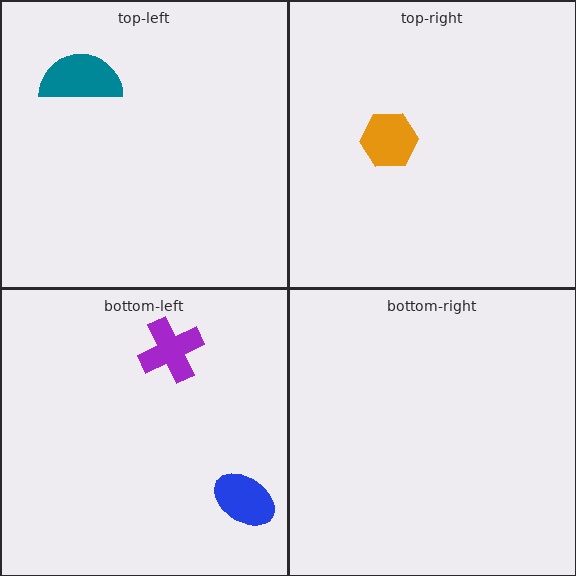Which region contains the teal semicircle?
The top-left region.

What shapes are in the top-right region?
The orange hexagon.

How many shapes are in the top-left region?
1.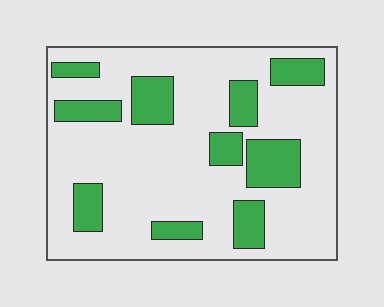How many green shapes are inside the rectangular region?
10.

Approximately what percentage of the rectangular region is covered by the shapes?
Approximately 25%.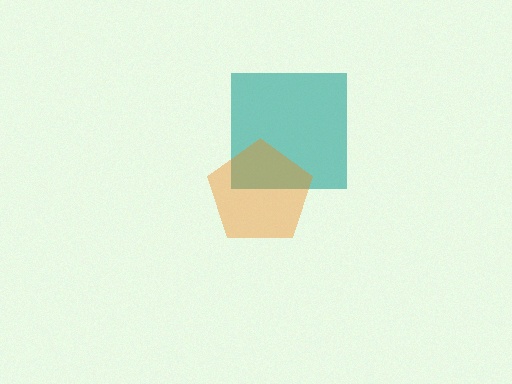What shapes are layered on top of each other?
The layered shapes are: a teal square, an orange pentagon.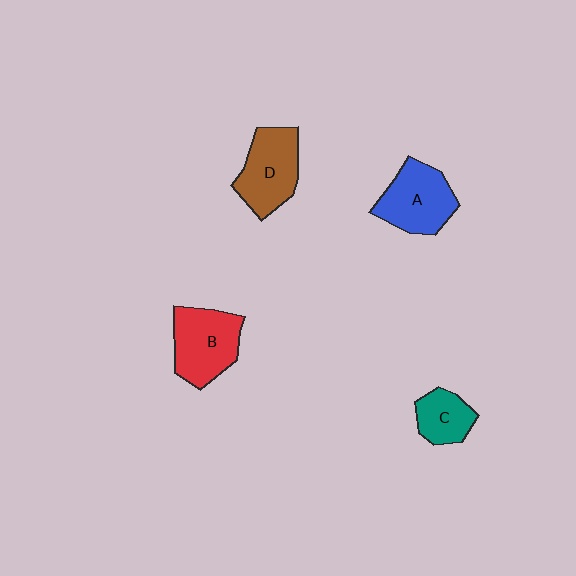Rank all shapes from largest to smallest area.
From largest to smallest: B (red), A (blue), D (brown), C (teal).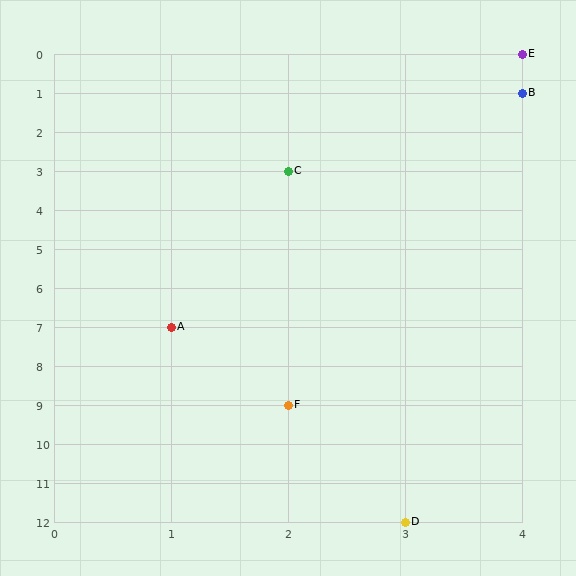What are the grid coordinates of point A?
Point A is at grid coordinates (1, 7).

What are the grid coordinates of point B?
Point B is at grid coordinates (4, 1).